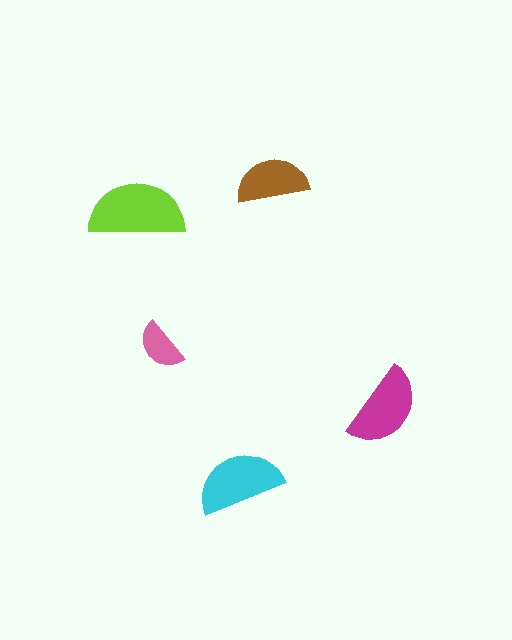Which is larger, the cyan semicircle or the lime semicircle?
The lime one.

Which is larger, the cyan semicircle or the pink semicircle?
The cyan one.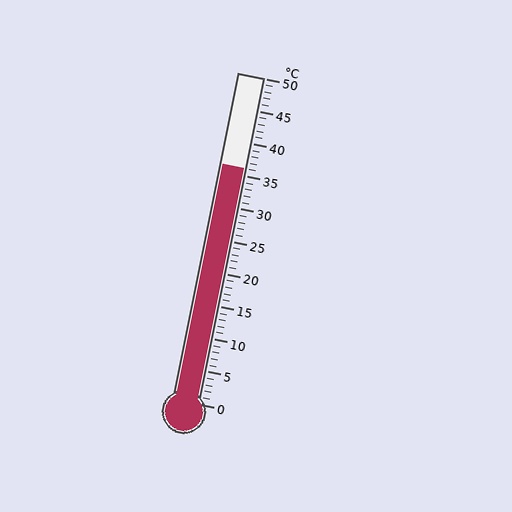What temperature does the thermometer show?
The thermometer shows approximately 36°C.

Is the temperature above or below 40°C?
The temperature is below 40°C.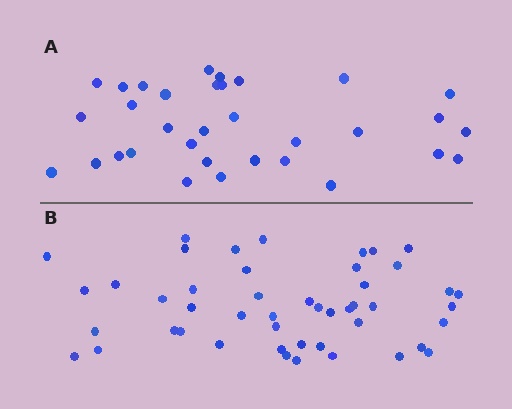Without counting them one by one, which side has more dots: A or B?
Region B (the bottom region) has more dots.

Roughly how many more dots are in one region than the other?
Region B has approximately 15 more dots than region A.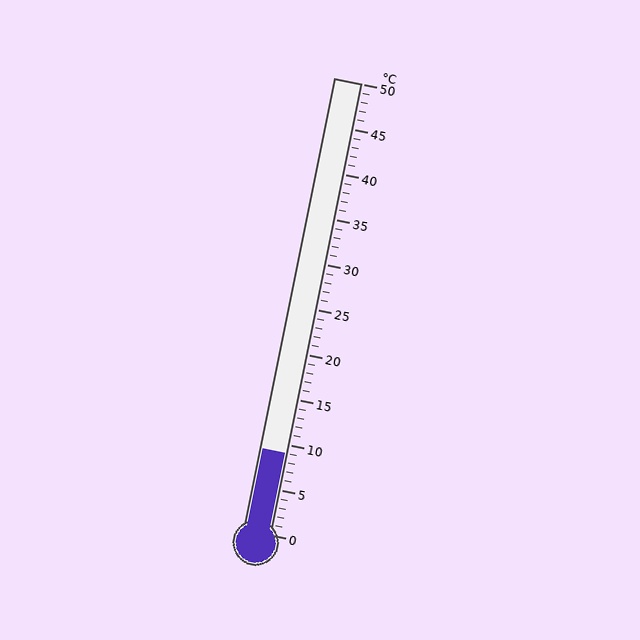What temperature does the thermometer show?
The thermometer shows approximately 9°C.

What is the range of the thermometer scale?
The thermometer scale ranges from 0°C to 50°C.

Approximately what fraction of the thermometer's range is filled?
The thermometer is filled to approximately 20% of its range.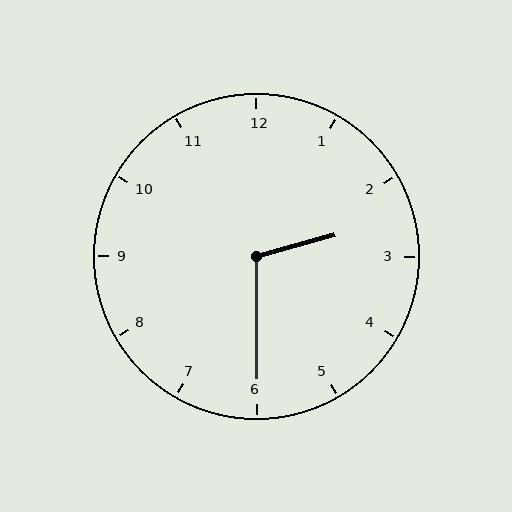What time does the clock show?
2:30.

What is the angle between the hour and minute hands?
Approximately 105 degrees.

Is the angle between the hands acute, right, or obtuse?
It is obtuse.